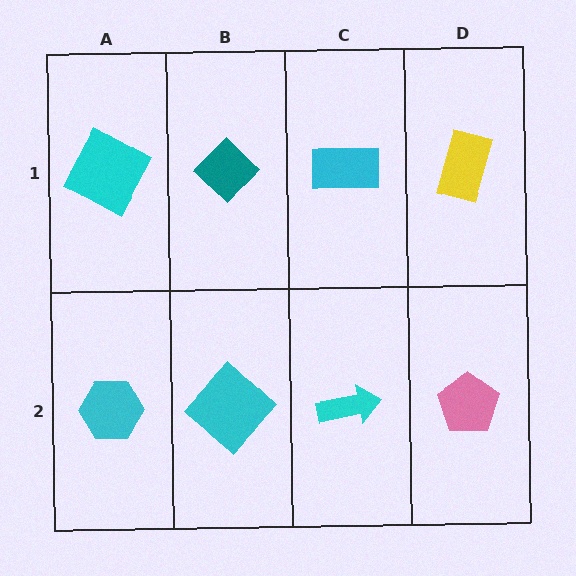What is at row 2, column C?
A cyan arrow.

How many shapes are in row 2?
4 shapes.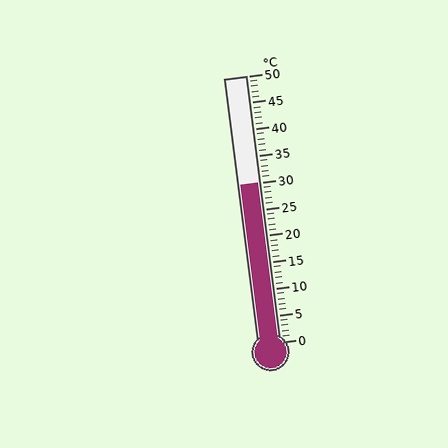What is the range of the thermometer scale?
The thermometer scale ranges from 0°C to 50°C.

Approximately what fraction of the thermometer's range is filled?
The thermometer is filled to approximately 60% of its range.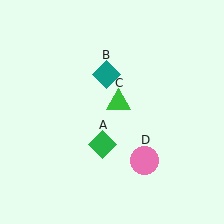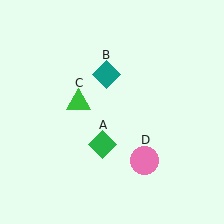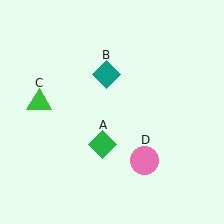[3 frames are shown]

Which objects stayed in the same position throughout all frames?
Green diamond (object A) and teal diamond (object B) and pink circle (object D) remained stationary.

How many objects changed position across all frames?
1 object changed position: green triangle (object C).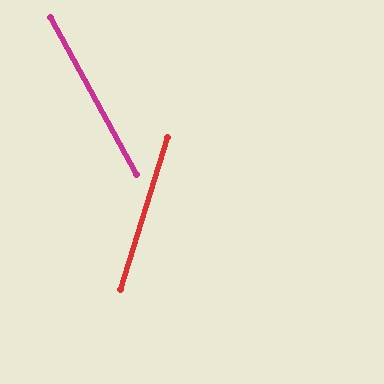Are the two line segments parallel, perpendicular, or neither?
Neither parallel nor perpendicular — they differ by about 46°.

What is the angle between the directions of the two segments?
Approximately 46 degrees.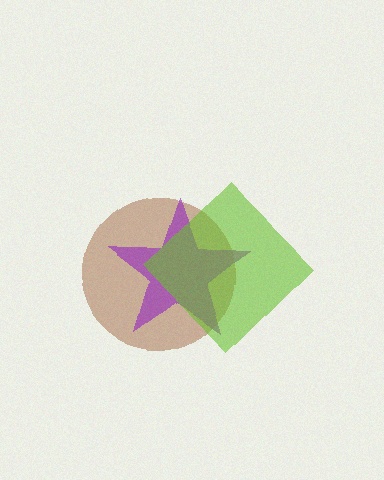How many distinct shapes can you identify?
There are 3 distinct shapes: a brown circle, a purple star, a lime diamond.